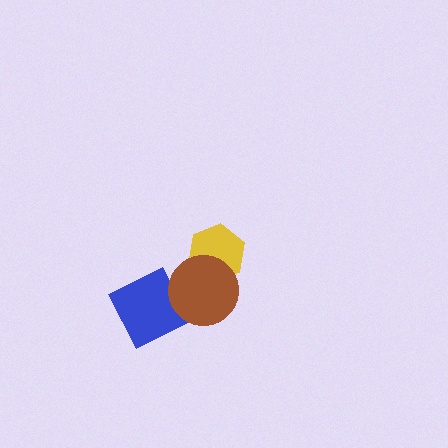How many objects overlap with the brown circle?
2 objects overlap with the brown circle.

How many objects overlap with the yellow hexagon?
1 object overlaps with the yellow hexagon.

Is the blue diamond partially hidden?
Yes, it is partially covered by another shape.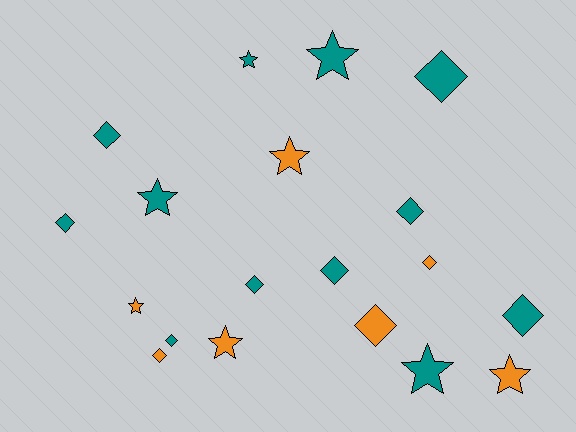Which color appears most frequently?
Teal, with 12 objects.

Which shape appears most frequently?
Diamond, with 11 objects.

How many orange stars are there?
There are 4 orange stars.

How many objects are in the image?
There are 19 objects.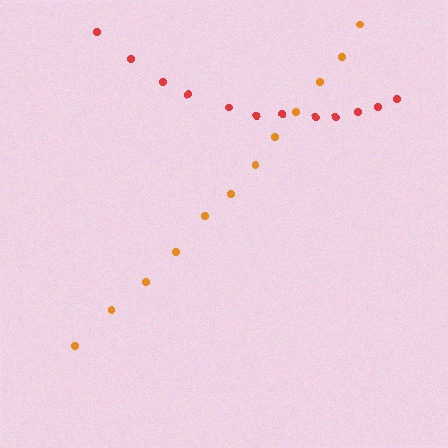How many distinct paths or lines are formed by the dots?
There are 2 distinct paths.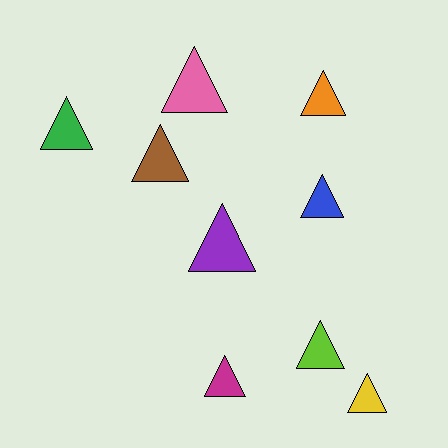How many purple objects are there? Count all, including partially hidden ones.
There is 1 purple object.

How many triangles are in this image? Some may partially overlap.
There are 9 triangles.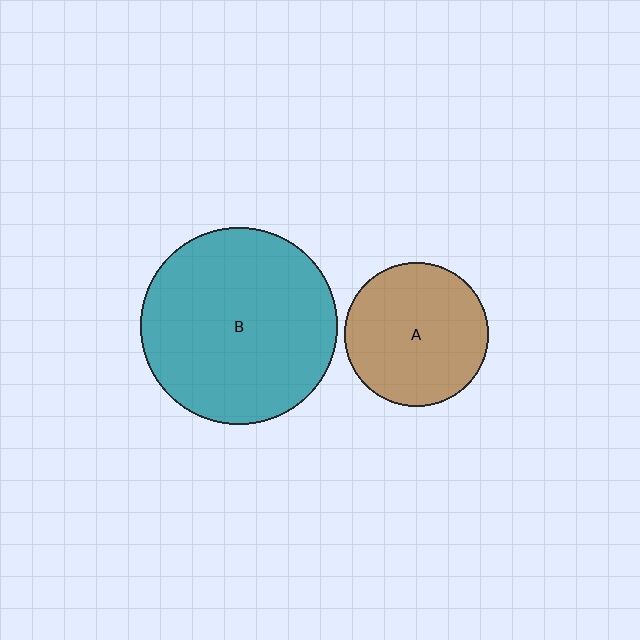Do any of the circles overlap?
No, none of the circles overlap.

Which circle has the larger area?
Circle B (teal).